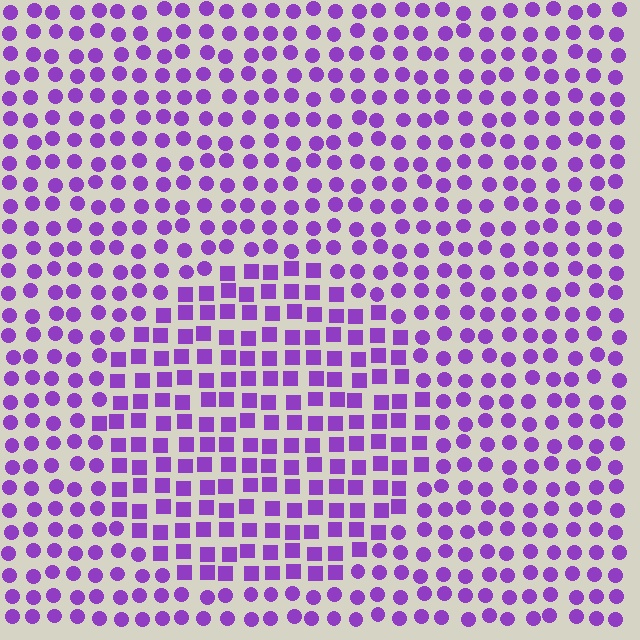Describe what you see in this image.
The image is filled with small purple elements arranged in a uniform grid. A circle-shaped region contains squares, while the surrounding area contains circles. The boundary is defined purely by the change in element shape.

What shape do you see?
I see a circle.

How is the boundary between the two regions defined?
The boundary is defined by a change in element shape: squares inside vs. circles outside. All elements share the same color and spacing.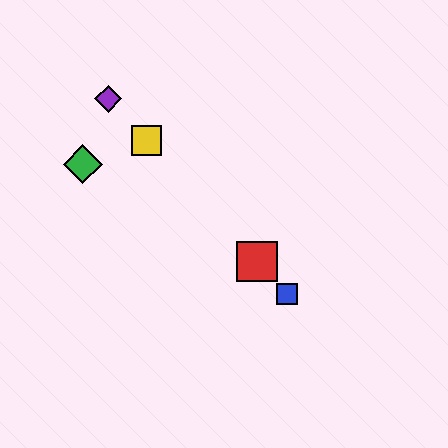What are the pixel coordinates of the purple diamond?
The purple diamond is at (108, 99).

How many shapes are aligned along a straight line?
4 shapes (the red square, the blue square, the yellow square, the purple diamond) are aligned along a straight line.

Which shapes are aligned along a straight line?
The red square, the blue square, the yellow square, the purple diamond are aligned along a straight line.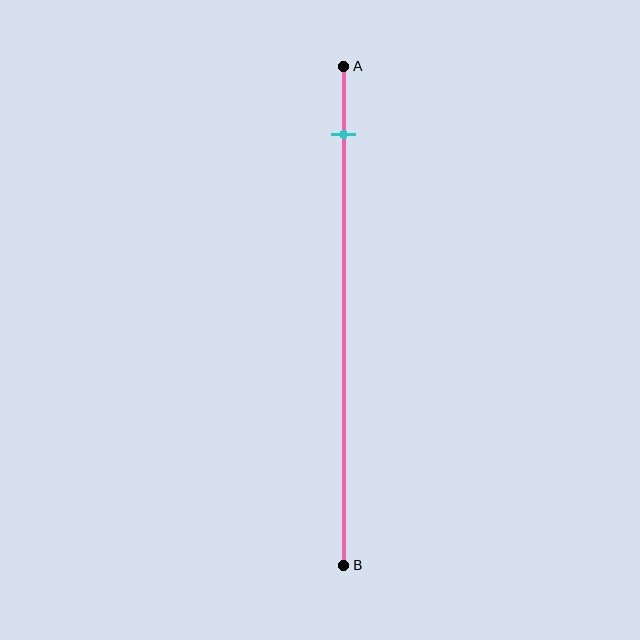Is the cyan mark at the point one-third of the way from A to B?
No, the mark is at about 15% from A, not at the 33% one-third point.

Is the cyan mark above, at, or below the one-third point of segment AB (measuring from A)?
The cyan mark is above the one-third point of segment AB.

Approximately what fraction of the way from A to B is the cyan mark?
The cyan mark is approximately 15% of the way from A to B.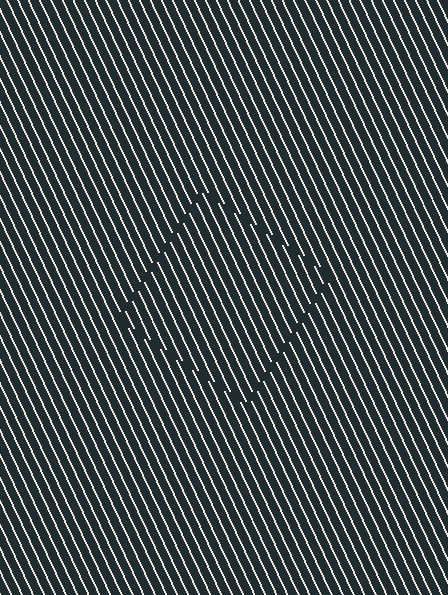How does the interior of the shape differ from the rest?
The interior of the shape contains the same grating, shifted by half a period — the contour is defined by the phase discontinuity where line-ends from the inner and outer gratings abut.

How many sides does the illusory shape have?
4 sides — the line-ends trace a square.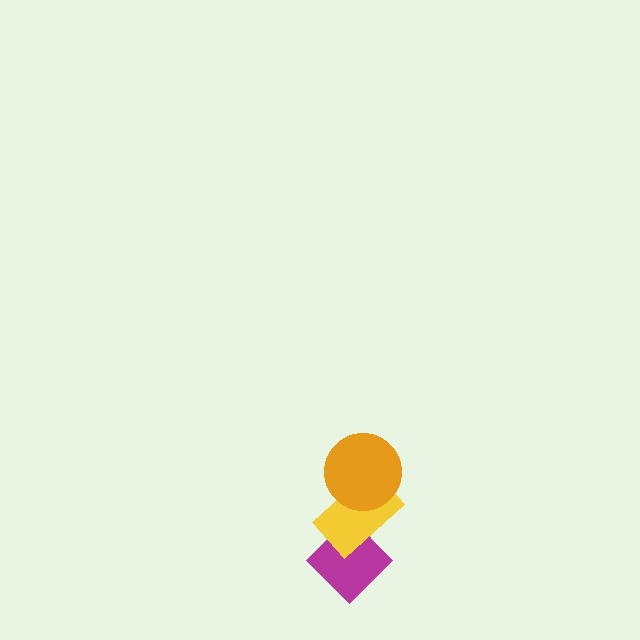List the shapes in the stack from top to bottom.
From top to bottom: the orange circle, the yellow rectangle, the magenta diamond.